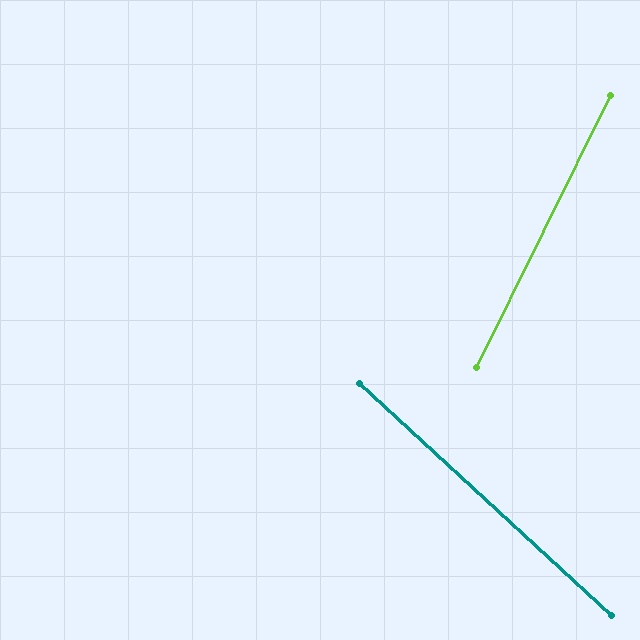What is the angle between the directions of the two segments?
Approximately 74 degrees.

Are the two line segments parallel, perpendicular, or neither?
Neither parallel nor perpendicular — they differ by about 74°.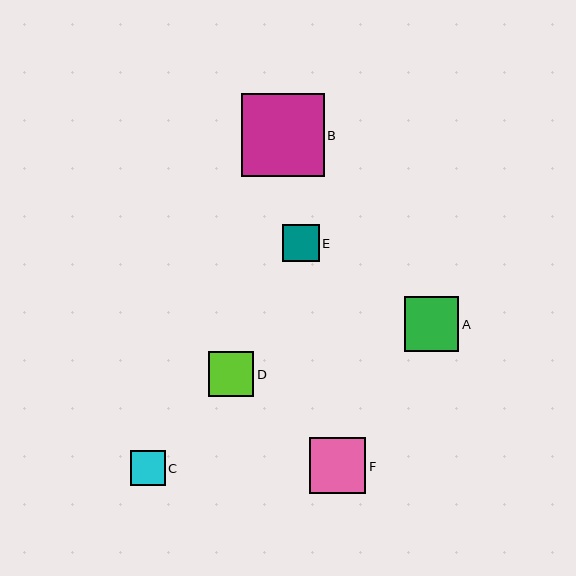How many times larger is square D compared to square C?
Square D is approximately 1.3 times the size of square C.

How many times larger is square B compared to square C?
Square B is approximately 2.4 times the size of square C.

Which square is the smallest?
Square C is the smallest with a size of approximately 35 pixels.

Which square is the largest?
Square B is the largest with a size of approximately 83 pixels.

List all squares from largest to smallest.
From largest to smallest: B, F, A, D, E, C.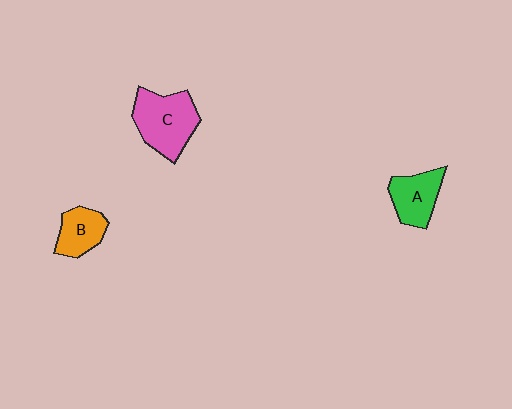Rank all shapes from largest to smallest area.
From largest to smallest: C (pink), A (green), B (orange).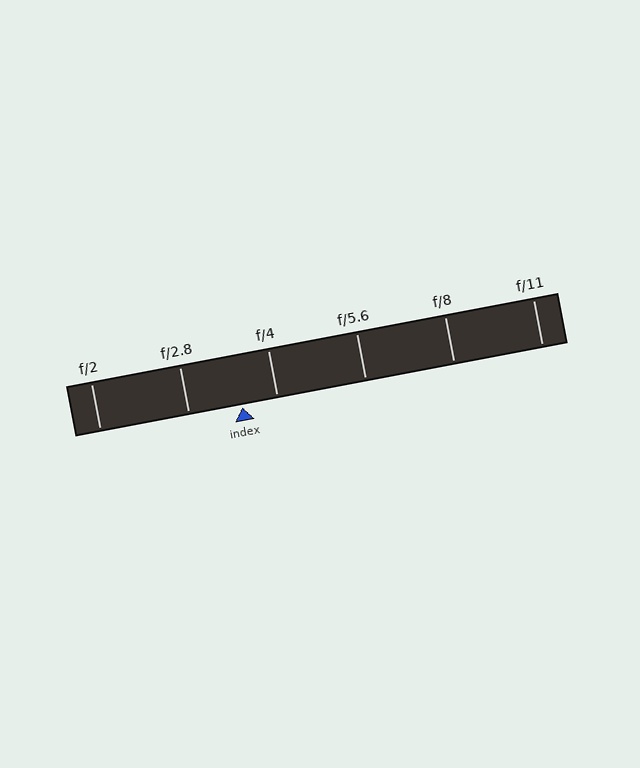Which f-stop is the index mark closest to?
The index mark is closest to f/4.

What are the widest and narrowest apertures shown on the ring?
The widest aperture shown is f/2 and the narrowest is f/11.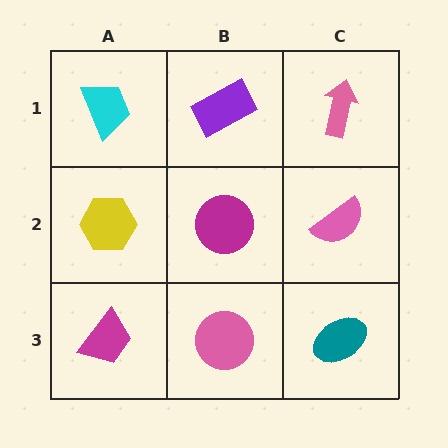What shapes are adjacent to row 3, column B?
A magenta circle (row 2, column B), a magenta trapezoid (row 3, column A), a teal ellipse (row 3, column C).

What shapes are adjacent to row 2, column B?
A purple rectangle (row 1, column B), a pink circle (row 3, column B), a yellow hexagon (row 2, column A), a pink semicircle (row 2, column C).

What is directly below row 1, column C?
A pink semicircle.